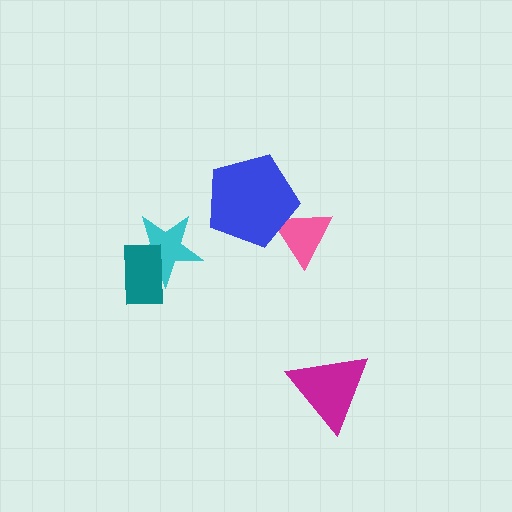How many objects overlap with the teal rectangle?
1 object overlaps with the teal rectangle.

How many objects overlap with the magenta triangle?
0 objects overlap with the magenta triangle.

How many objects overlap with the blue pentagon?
1 object overlaps with the blue pentagon.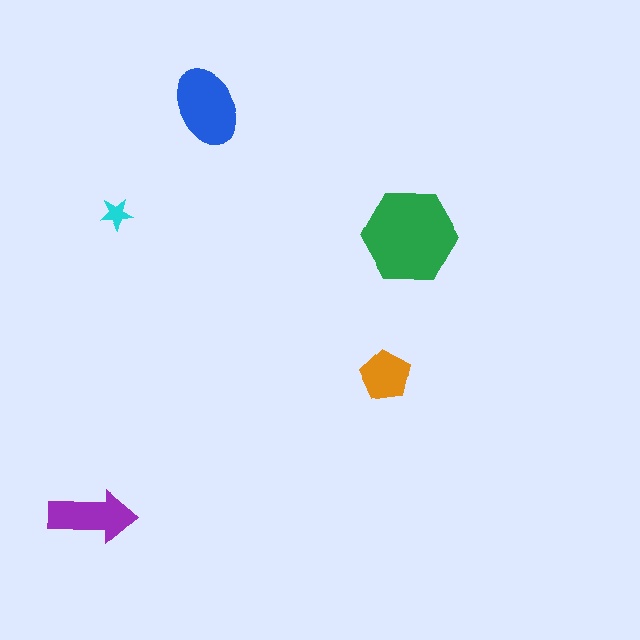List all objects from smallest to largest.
The cyan star, the orange pentagon, the purple arrow, the blue ellipse, the green hexagon.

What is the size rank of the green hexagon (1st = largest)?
1st.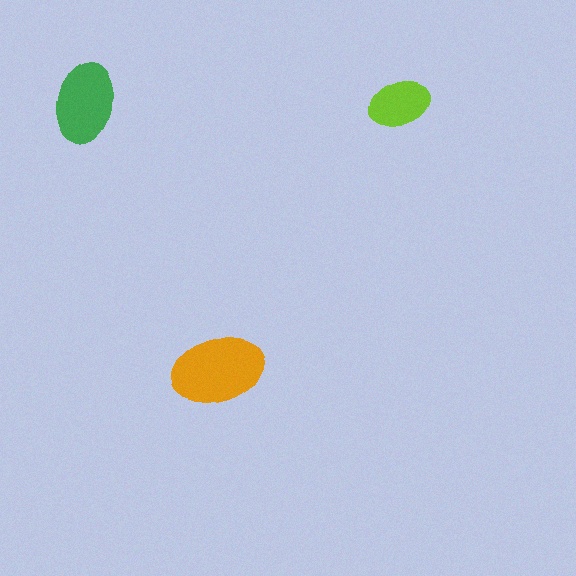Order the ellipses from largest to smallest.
the orange one, the green one, the lime one.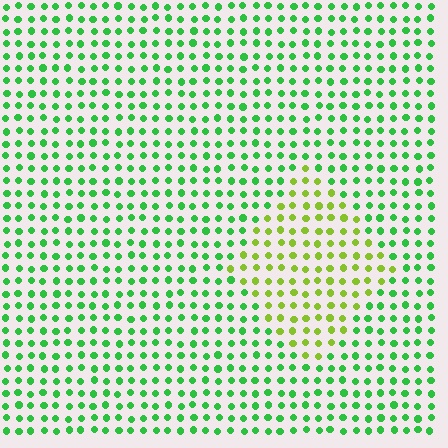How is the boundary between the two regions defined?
The boundary is defined purely by a slight shift in hue (about 44 degrees). Spacing, size, and orientation are identical on both sides.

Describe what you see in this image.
The image is filled with small green elements in a uniform arrangement. A diamond-shaped region is visible where the elements are tinted to a slightly different hue, forming a subtle color boundary.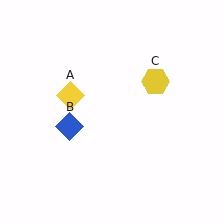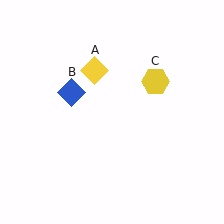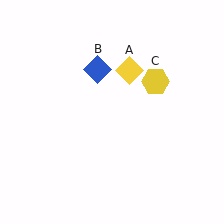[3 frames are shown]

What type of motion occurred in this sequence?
The yellow diamond (object A), blue diamond (object B) rotated clockwise around the center of the scene.